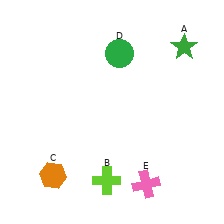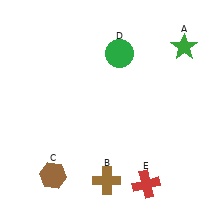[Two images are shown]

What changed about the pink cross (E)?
In Image 1, E is pink. In Image 2, it changed to red.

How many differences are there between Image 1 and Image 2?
There are 3 differences between the two images.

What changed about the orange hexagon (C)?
In Image 1, C is orange. In Image 2, it changed to brown.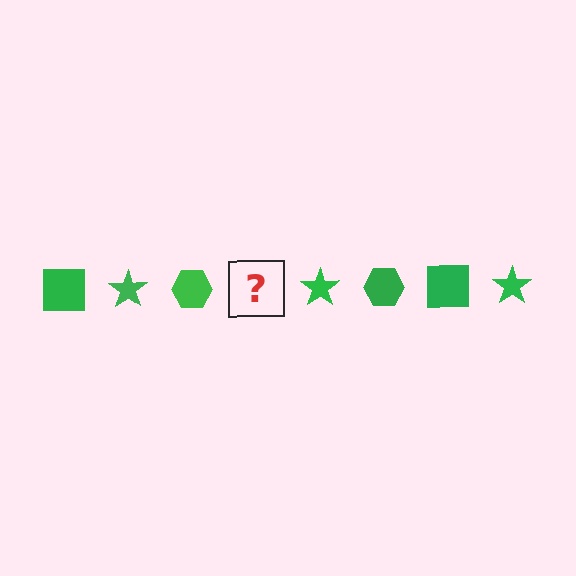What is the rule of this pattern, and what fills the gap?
The rule is that the pattern cycles through square, star, hexagon shapes in green. The gap should be filled with a green square.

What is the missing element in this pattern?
The missing element is a green square.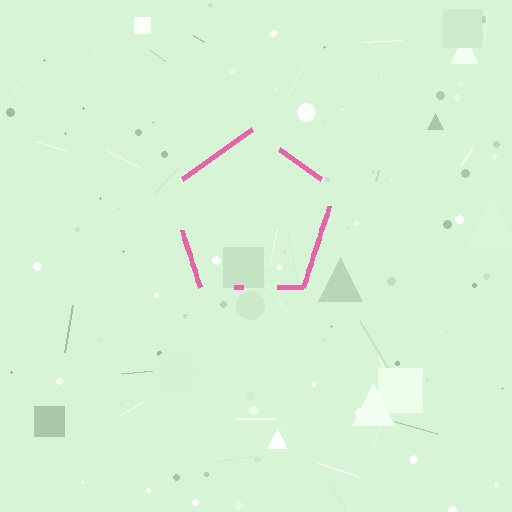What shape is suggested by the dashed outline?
The dashed outline suggests a pentagon.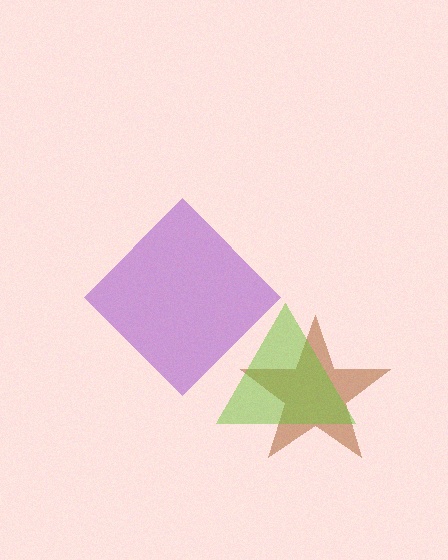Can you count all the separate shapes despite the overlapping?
Yes, there are 3 separate shapes.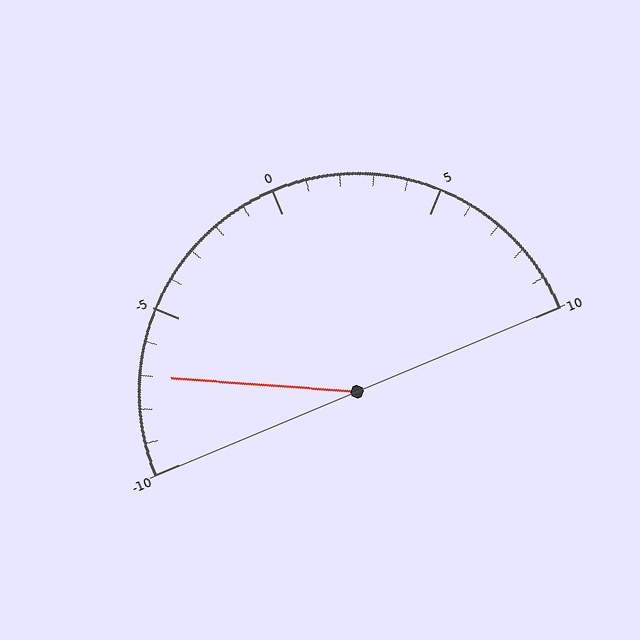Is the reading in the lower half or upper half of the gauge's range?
The reading is in the lower half of the range (-10 to 10).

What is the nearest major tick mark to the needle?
The nearest major tick mark is -5.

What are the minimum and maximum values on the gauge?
The gauge ranges from -10 to 10.